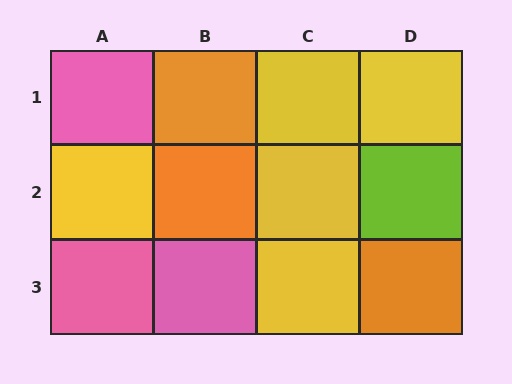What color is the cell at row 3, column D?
Orange.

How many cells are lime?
1 cell is lime.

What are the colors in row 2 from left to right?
Yellow, orange, yellow, lime.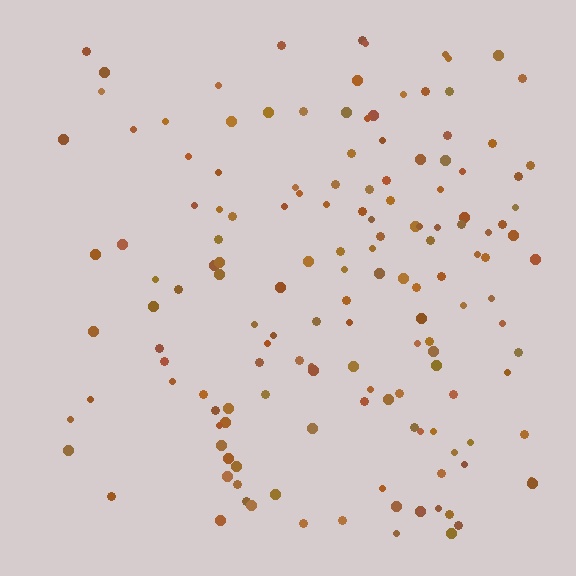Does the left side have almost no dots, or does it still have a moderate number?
Still a moderate number, just noticeably fewer than the right.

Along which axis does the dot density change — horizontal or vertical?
Horizontal.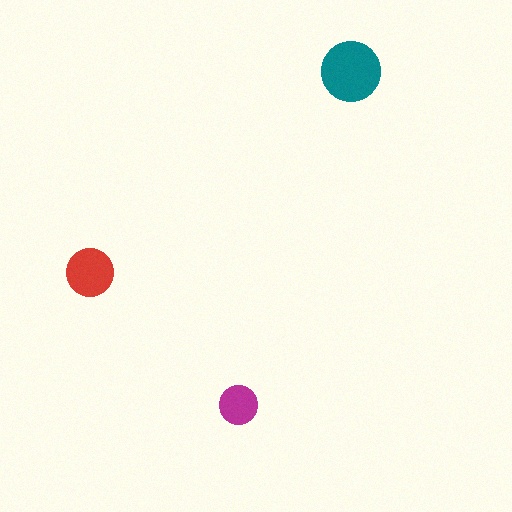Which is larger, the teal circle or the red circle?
The teal one.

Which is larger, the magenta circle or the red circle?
The red one.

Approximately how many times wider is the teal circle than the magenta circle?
About 1.5 times wider.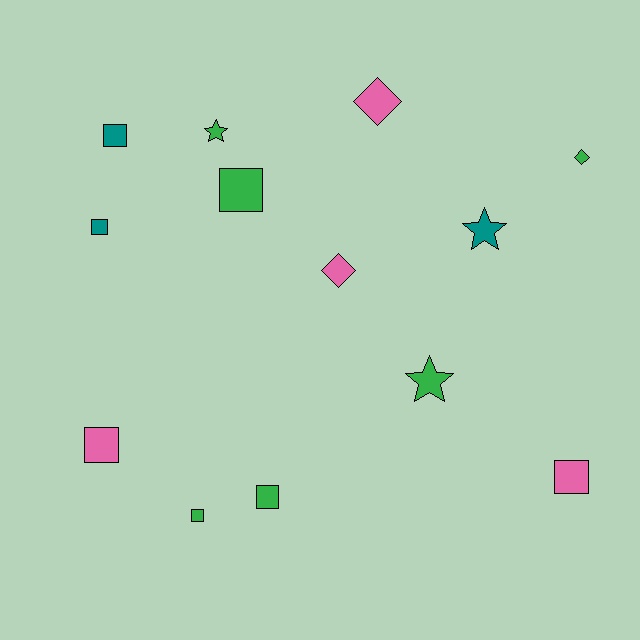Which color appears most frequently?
Green, with 6 objects.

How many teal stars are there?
There is 1 teal star.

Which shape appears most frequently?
Square, with 7 objects.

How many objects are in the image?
There are 13 objects.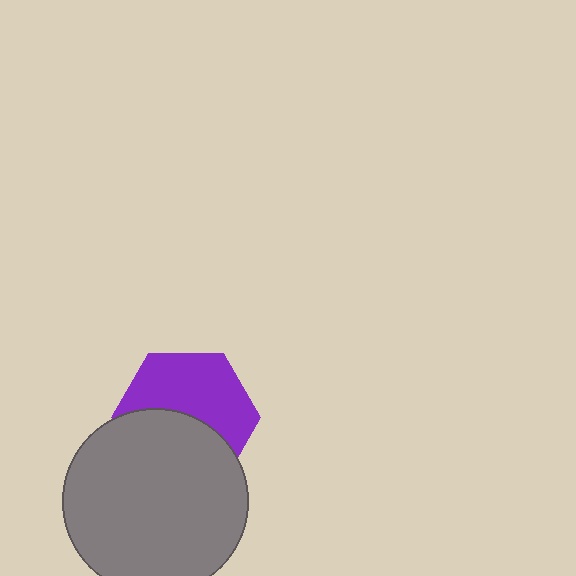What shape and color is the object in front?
The object in front is a gray circle.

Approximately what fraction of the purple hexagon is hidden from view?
Roughly 47% of the purple hexagon is hidden behind the gray circle.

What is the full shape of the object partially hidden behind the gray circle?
The partially hidden object is a purple hexagon.